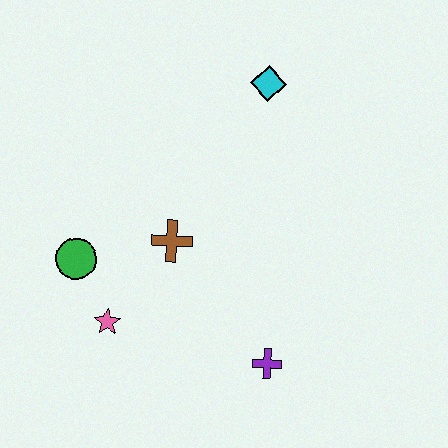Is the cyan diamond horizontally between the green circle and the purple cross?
Yes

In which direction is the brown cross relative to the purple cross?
The brown cross is above the purple cross.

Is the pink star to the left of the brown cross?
Yes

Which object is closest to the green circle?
The pink star is closest to the green circle.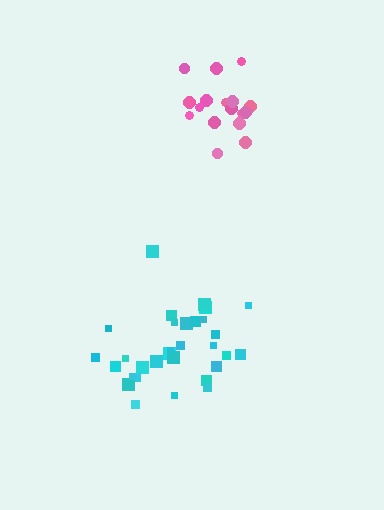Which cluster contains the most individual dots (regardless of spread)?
Cyan (31).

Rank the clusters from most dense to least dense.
pink, cyan.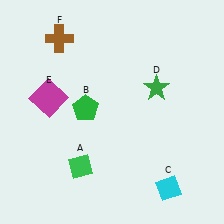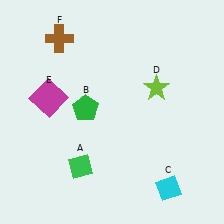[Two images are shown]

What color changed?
The star (D) changed from green in Image 1 to lime in Image 2.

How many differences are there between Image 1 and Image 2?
There is 1 difference between the two images.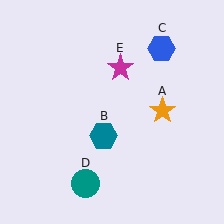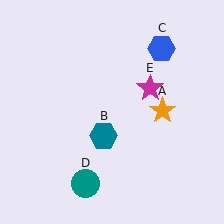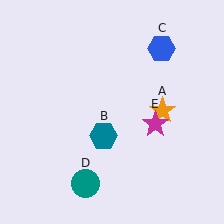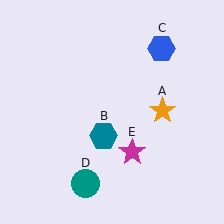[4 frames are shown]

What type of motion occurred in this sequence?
The magenta star (object E) rotated clockwise around the center of the scene.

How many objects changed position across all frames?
1 object changed position: magenta star (object E).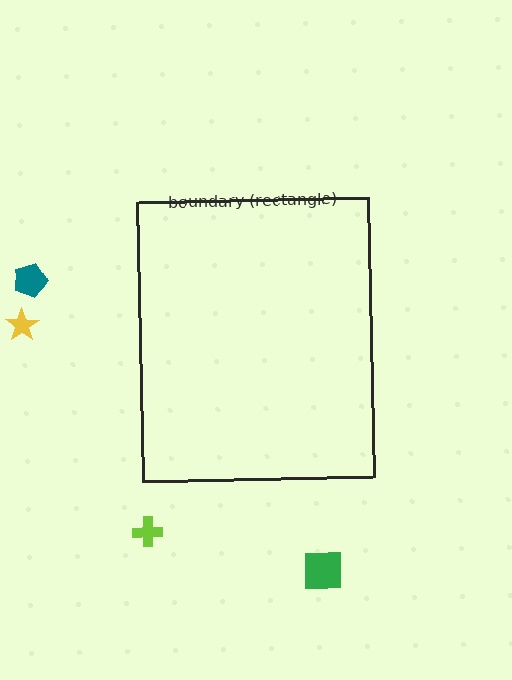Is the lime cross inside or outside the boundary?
Outside.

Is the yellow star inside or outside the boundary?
Outside.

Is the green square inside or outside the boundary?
Outside.